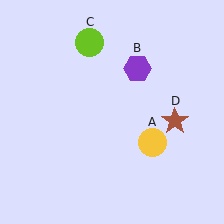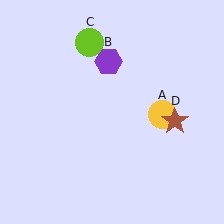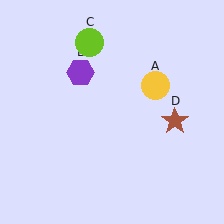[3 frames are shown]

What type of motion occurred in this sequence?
The yellow circle (object A), purple hexagon (object B) rotated counterclockwise around the center of the scene.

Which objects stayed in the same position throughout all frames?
Lime circle (object C) and brown star (object D) remained stationary.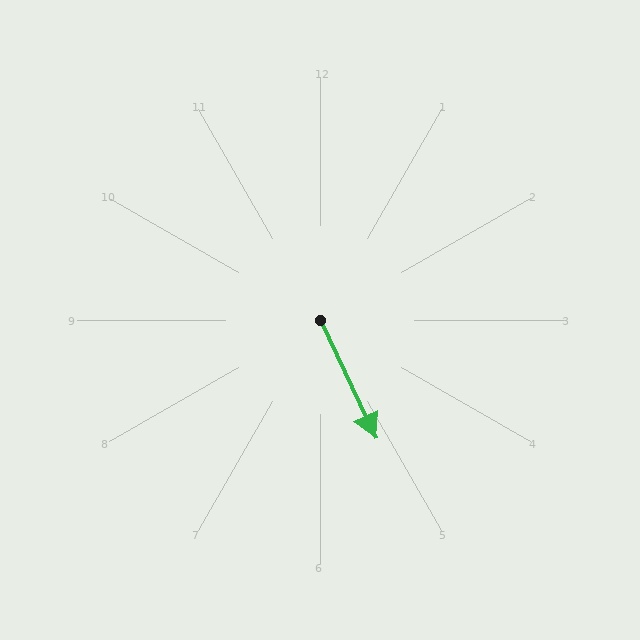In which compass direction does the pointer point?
Southeast.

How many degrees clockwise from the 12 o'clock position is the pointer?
Approximately 155 degrees.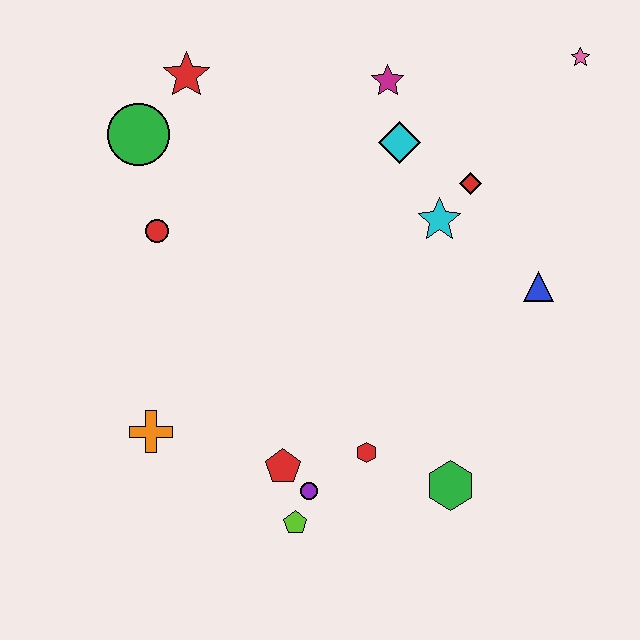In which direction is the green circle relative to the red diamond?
The green circle is to the left of the red diamond.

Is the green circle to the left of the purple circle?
Yes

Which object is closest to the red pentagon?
The purple circle is closest to the red pentagon.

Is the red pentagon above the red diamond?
No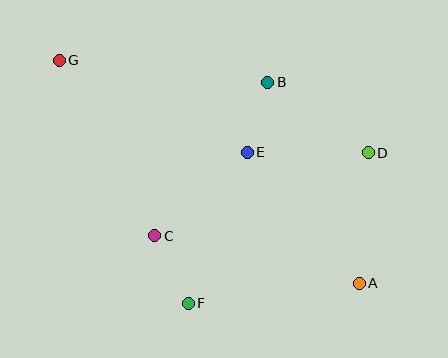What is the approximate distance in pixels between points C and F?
The distance between C and F is approximately 75 pixels.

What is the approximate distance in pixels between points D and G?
The distance between D and G is approximately 323 pixels.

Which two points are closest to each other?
Points B and E are closest to each other.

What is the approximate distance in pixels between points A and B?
The distance between A and B is approximately 221 pixels.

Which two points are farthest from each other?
Points A and G are farthest from each other.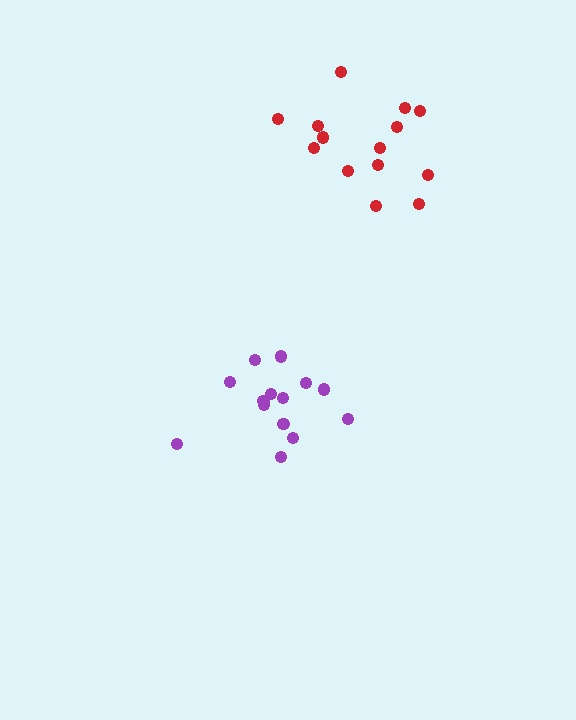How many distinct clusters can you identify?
There are 2 distinct clusters.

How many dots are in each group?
Group 1: 14 dots, Group 2: 14 dots (28 total).